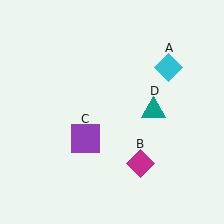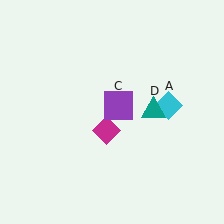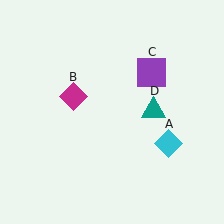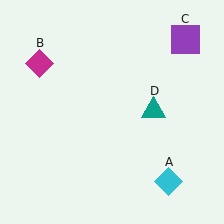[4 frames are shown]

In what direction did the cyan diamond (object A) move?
The cyan diamond (object A) moved down.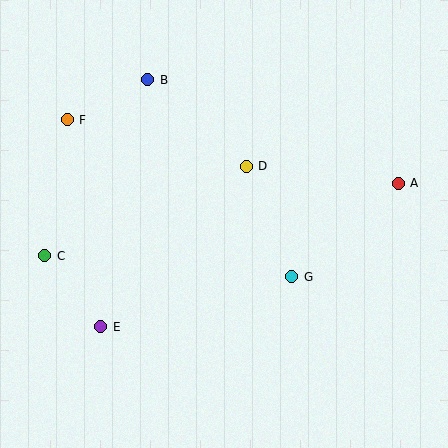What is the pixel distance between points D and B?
The distance between D and B is 131 pixels.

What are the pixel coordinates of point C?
Point C is at (45, 256).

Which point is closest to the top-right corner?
Point A is closest to the top-right corner.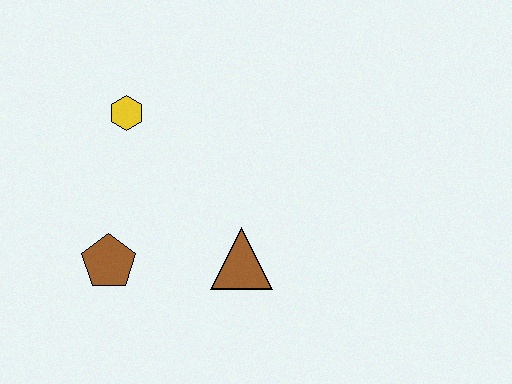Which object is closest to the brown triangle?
The brown pentagon is closest to the brown triangle.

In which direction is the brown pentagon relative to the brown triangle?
The brown pentagon is to the left of the brown triangle.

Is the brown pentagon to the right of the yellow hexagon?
No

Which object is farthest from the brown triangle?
The yellow hexagon is farthest from the brown triangle.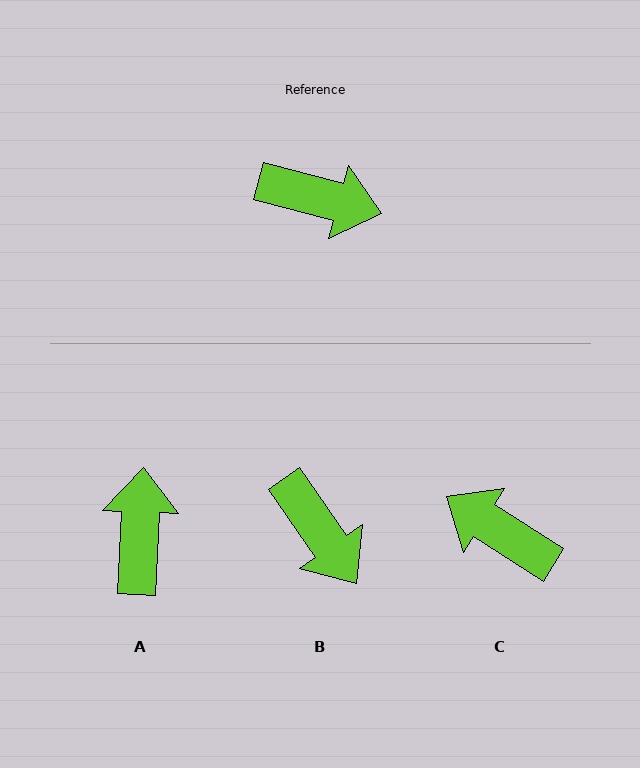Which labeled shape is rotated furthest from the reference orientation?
C, about 162 degrees away.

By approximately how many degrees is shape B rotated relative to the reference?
Approximately 41 degrees clockwise.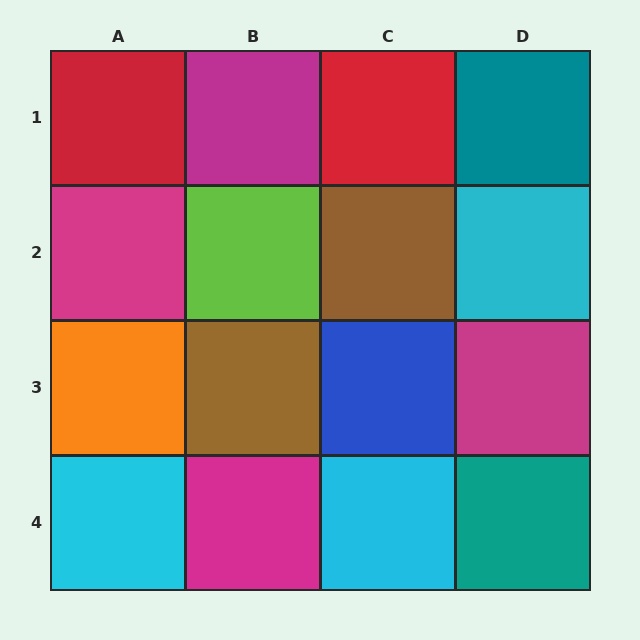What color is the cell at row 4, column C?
Cyan.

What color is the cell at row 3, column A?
Orange.